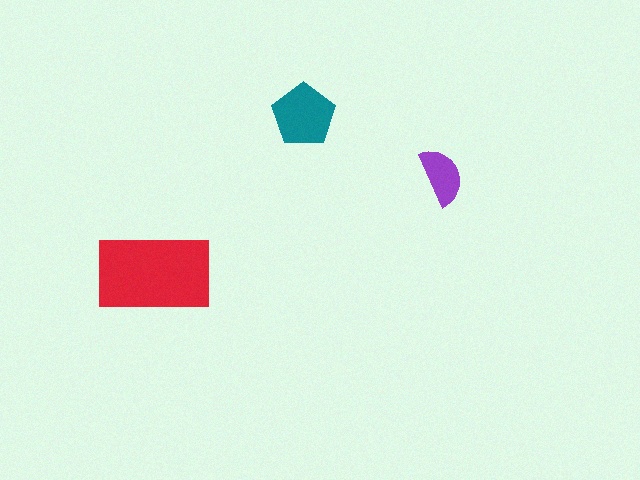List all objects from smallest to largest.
The purple semicircle, the teal pentagon, the red rectangle.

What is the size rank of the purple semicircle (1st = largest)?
3rd.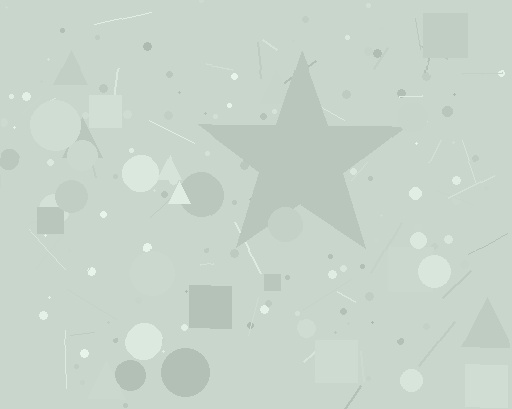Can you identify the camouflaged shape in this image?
The camouflaged shape is a star.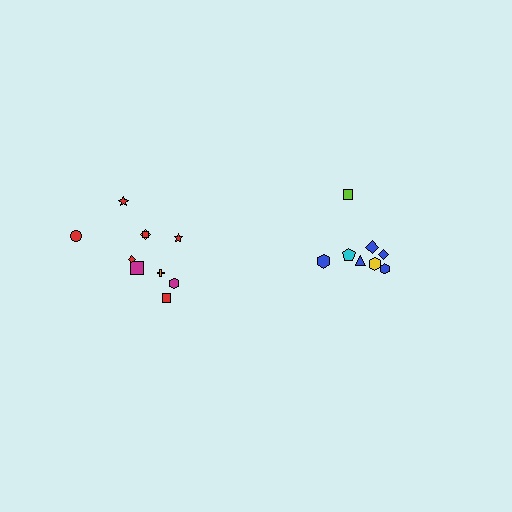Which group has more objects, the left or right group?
The left group.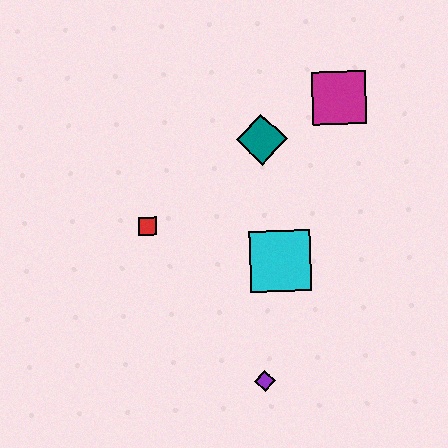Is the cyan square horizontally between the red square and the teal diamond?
No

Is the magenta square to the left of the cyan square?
No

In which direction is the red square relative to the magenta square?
The red square is to the left of the magenta square.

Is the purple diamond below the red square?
Yes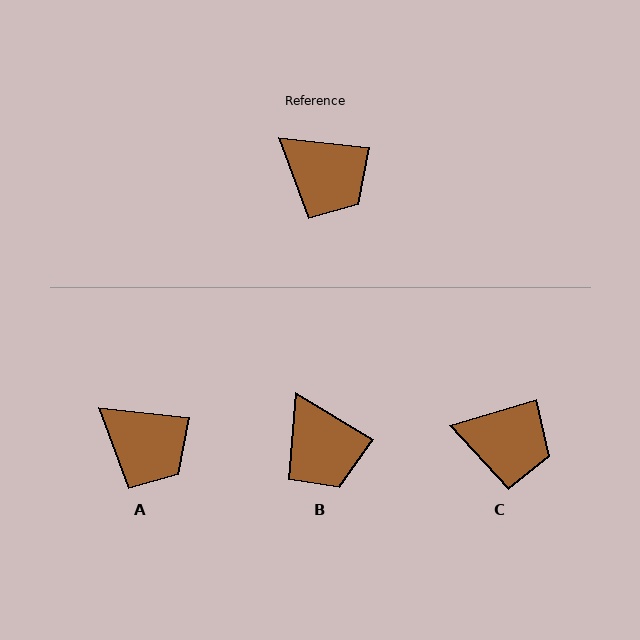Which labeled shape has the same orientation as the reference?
A.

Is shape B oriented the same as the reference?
No, it is off by about 25 degrees.